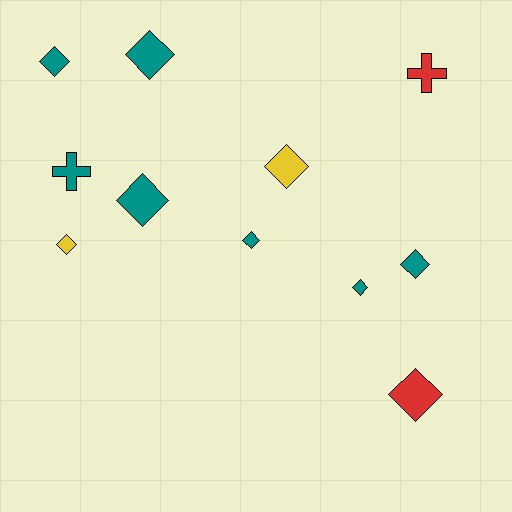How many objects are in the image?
There are 11 objects.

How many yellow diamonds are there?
There are 2 yellow diamonds.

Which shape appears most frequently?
Diamond, with 9 objects.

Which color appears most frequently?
Teal, with 7 objects.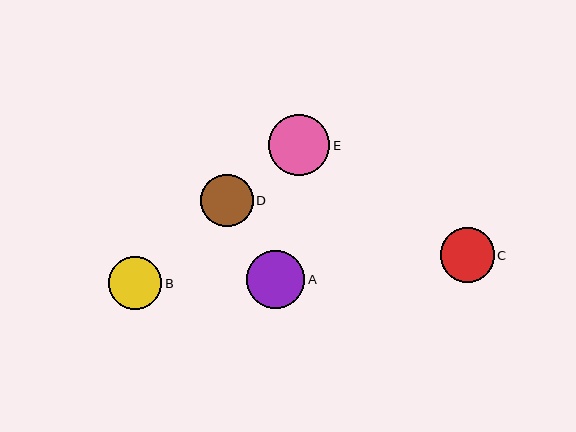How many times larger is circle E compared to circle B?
Circle E is approximately 1.2 times the size of circle B.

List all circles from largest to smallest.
From largest to smallest: E, A, C, B, D.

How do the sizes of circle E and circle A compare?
Circle E and circle A are approximately the same size.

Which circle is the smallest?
Circle D is the smallest with a size of approximately 53 pixels.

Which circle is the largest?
Circle E is the largest with a size of approximately 61 pixels.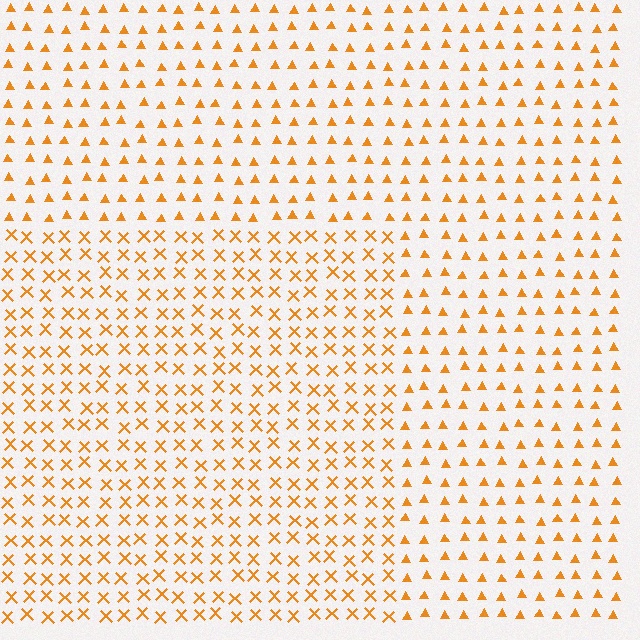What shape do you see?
I see a rectangle.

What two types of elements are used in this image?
The image uses X marks inside the rectangle region and triangles outside it.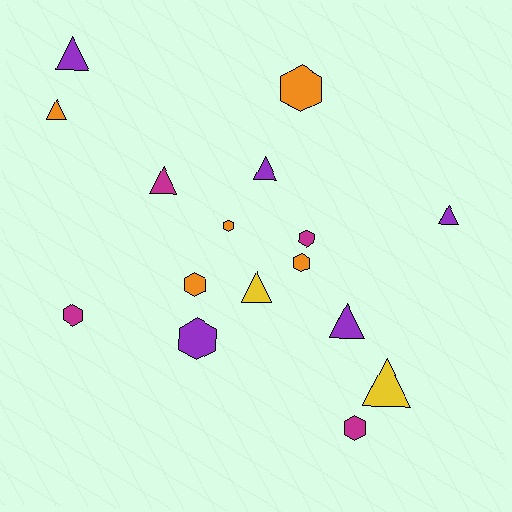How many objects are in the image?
There are 16 objects.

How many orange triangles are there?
There is 1 orange triangle.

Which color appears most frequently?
Orange, with 5 objects.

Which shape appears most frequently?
Triangle, with 8 objects.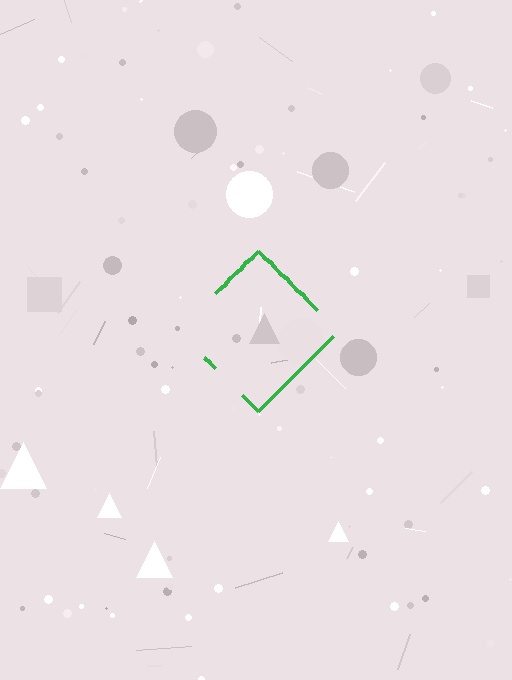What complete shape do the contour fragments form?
The contour fragments form a diamond.